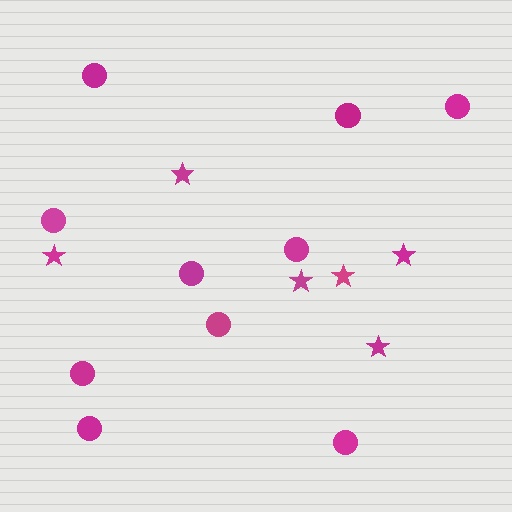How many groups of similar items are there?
There are 2 groups: one group of circles (10) and one group of stars (6).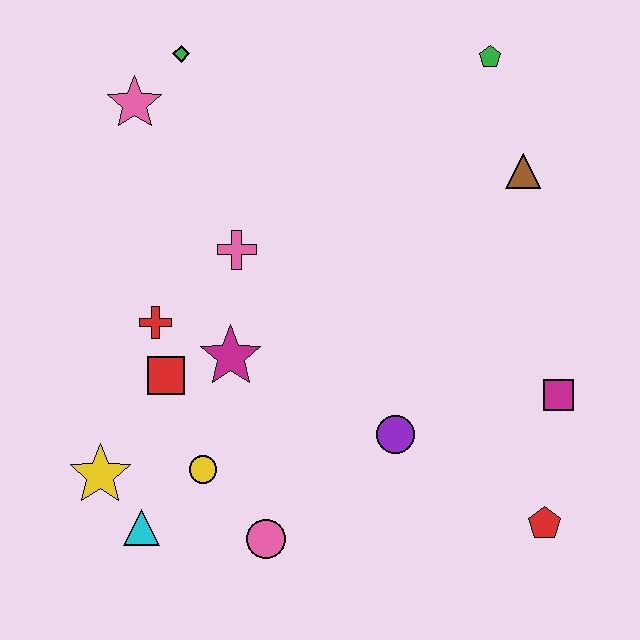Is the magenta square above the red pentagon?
Yes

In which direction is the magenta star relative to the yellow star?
The magenta star is to the right of the yellow star.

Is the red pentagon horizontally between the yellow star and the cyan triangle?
No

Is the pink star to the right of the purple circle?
No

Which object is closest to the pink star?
The green diamond is closest to the pink star.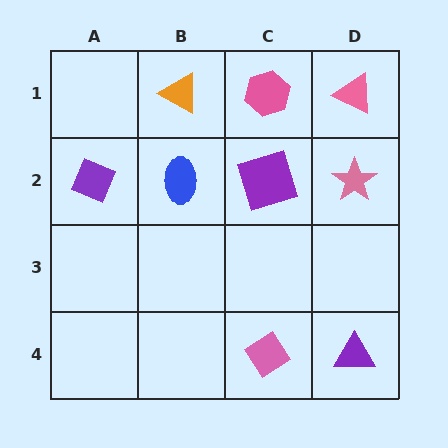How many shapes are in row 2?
4 shapes.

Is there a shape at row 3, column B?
No, that cell is empty.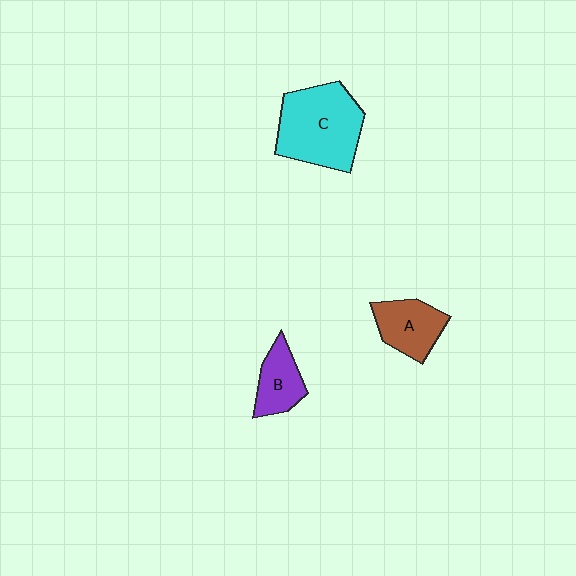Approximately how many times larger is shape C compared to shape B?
Approximately 2.2 times.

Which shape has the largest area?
Shape C (cyan).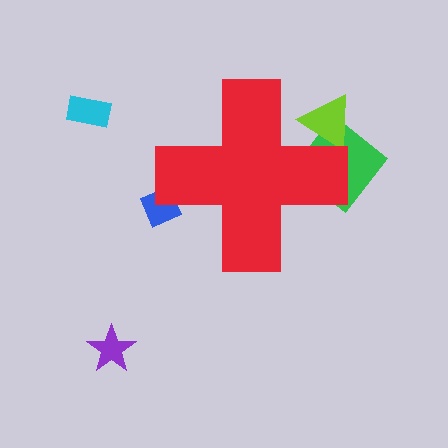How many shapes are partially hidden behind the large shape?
3 shapes are partially hidden.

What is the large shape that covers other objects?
A red cross.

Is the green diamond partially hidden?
Yes, the green diamond is partially hidden behind the red cross.